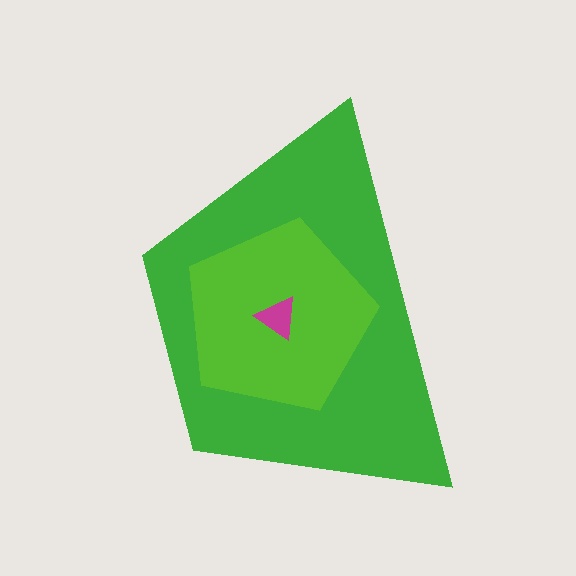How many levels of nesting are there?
3.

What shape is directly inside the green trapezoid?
The lime pentagon.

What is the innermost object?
The magenta triangle.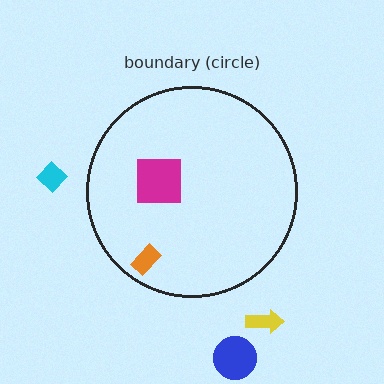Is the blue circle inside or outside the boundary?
Outside.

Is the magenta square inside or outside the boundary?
Inside.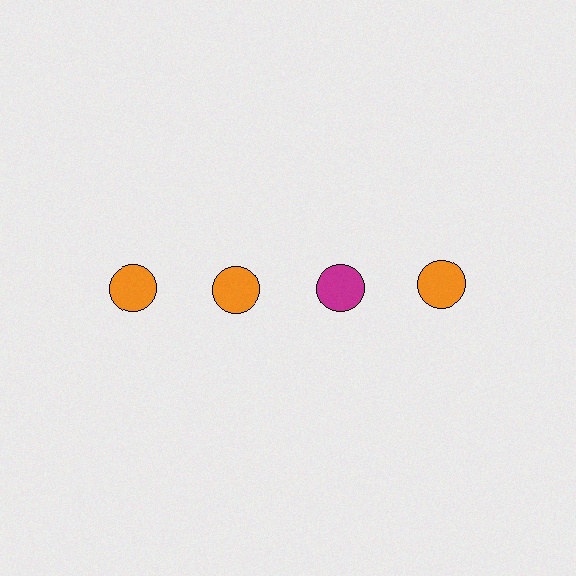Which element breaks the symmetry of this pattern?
The magenta circle in the top row, center column breaks the symmetry. All other shapes are orange circles.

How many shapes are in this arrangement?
There are 4 shapes arranged in a grid pattern.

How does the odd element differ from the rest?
It has a different color: magenta instead of orange.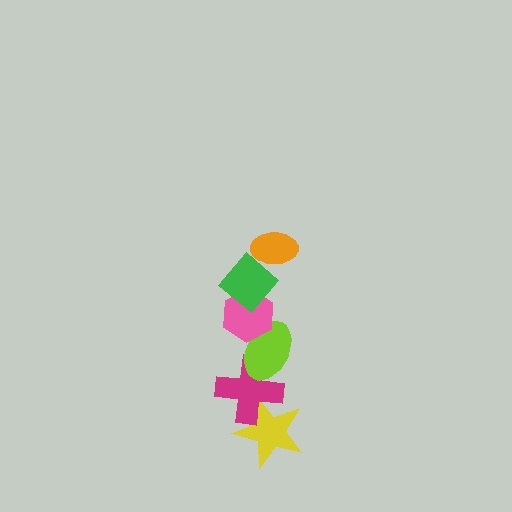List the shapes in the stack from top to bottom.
From top to bottom: the orange ellipse, the green diamond, the pink hexagon, the lime ellipse, the magenta cross, the yellow star.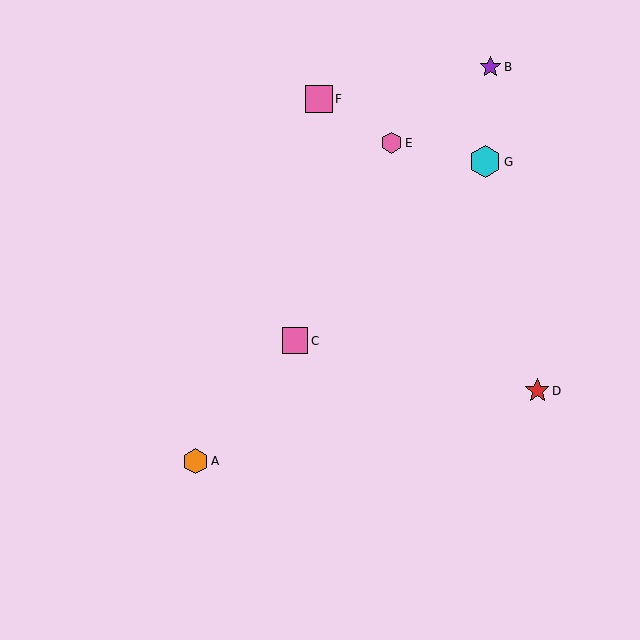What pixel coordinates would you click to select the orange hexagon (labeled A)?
Click at (195, 461) to select the orange hexagon A.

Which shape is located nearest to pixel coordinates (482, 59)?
The purple star (labeled B) at (490, 67) is nearest to that location.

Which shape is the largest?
The cyan hexagon (labeled G) is the largest.